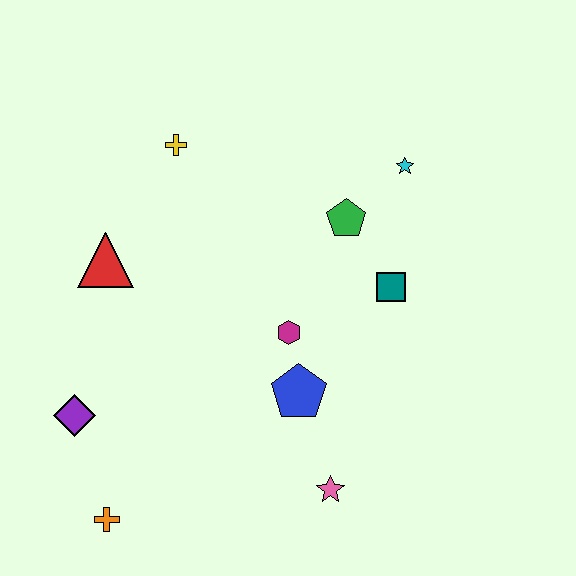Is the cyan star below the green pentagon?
No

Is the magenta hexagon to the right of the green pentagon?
No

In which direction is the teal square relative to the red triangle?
The teal square is to the right of the red triangle.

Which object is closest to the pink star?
The blue pentagon is closest to the pink star.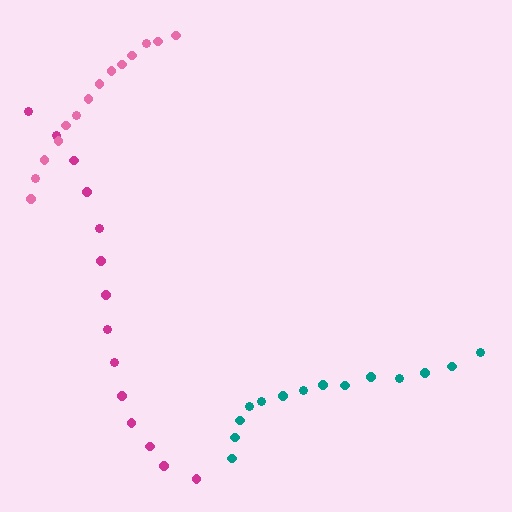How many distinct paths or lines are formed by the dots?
There are 3 distinct paths.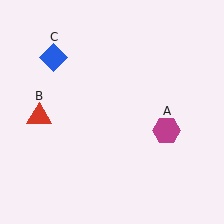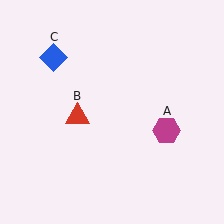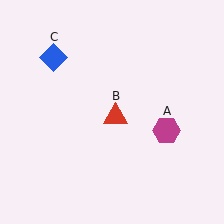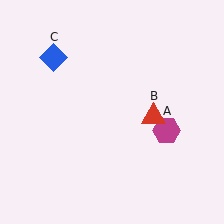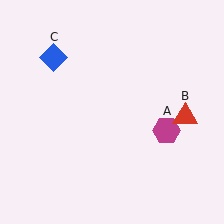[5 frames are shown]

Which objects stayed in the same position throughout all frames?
Magenta hexagon (object A) and blue diamond (object C) remained stationary.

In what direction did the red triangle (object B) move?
The red triangle (object B) moved right.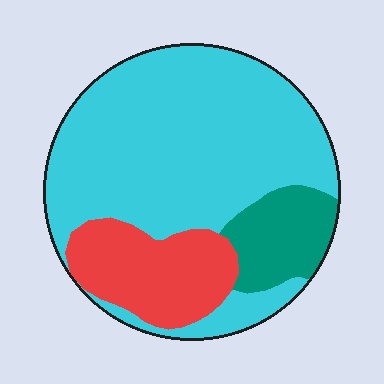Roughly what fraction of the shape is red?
Red takes up about one fifth (1/5) of the shape.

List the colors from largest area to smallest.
From largest to smallest: cyan, red, teal.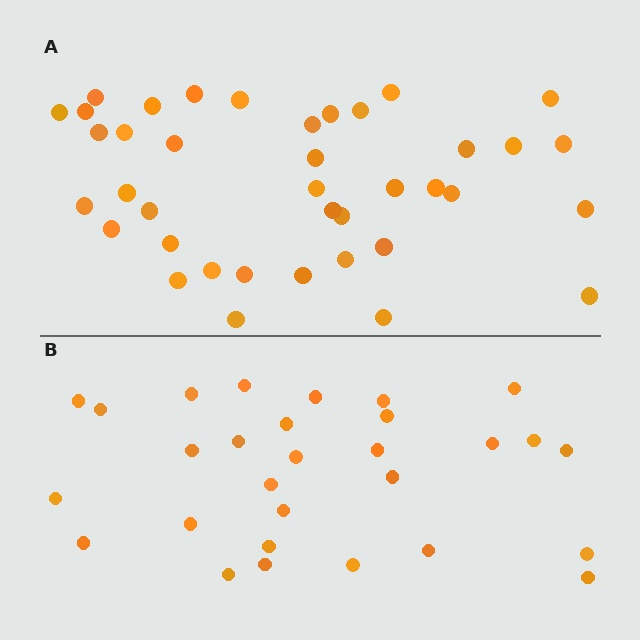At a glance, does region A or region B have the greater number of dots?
Region A (the top region) has more dots.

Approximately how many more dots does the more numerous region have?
Region A has roughly 10 or so more dots than region B.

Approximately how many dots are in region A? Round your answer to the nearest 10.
About 40 dots. (The exact count is 39, which rounds to 40.)